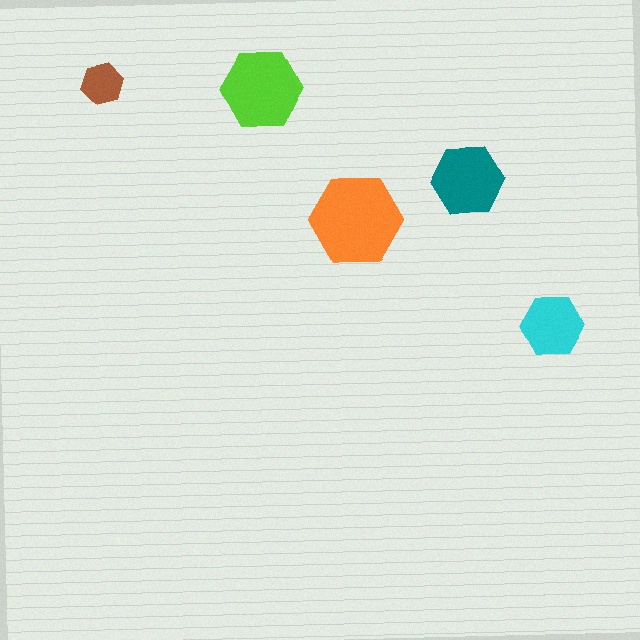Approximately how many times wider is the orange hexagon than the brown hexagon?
About 2 times wider.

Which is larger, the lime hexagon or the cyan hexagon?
The lime one.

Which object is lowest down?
The cyan hexagon is bottommost.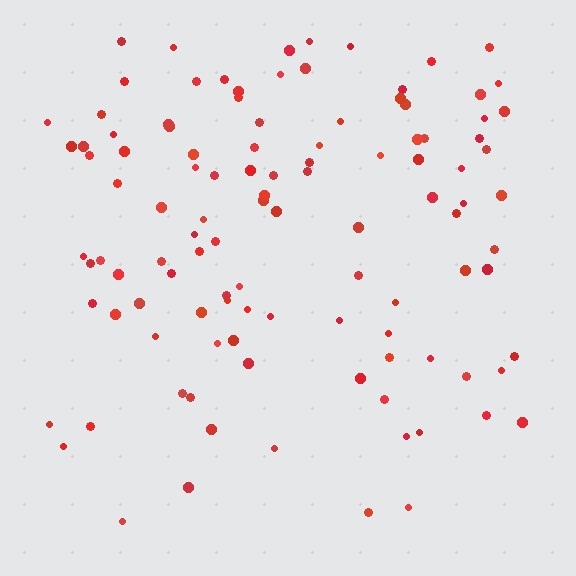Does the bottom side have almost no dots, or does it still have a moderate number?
Still a moderate number, just noticeably fewer than the top.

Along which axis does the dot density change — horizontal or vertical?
Vertical.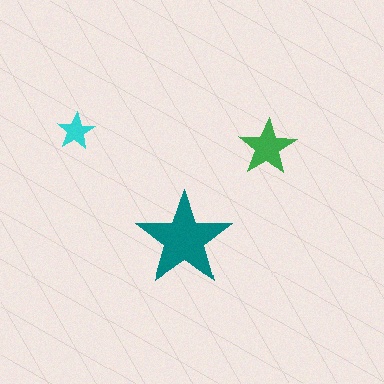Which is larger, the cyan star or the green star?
The green one.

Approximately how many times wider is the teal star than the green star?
About 1.5 times wider.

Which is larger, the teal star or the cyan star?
The teal one.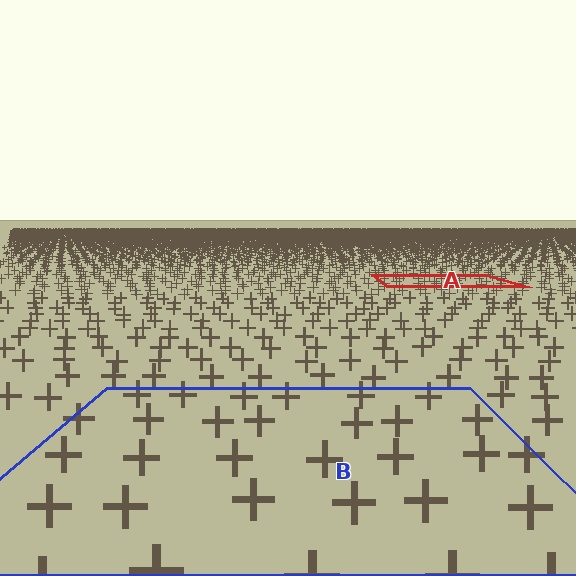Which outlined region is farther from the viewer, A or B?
Region A is farther from the viewer — the texture elements inside it appear smaller and more densely packed.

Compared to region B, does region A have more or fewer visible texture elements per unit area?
Region A has more texture elements per unit area — they are packed more densely because it is farther away.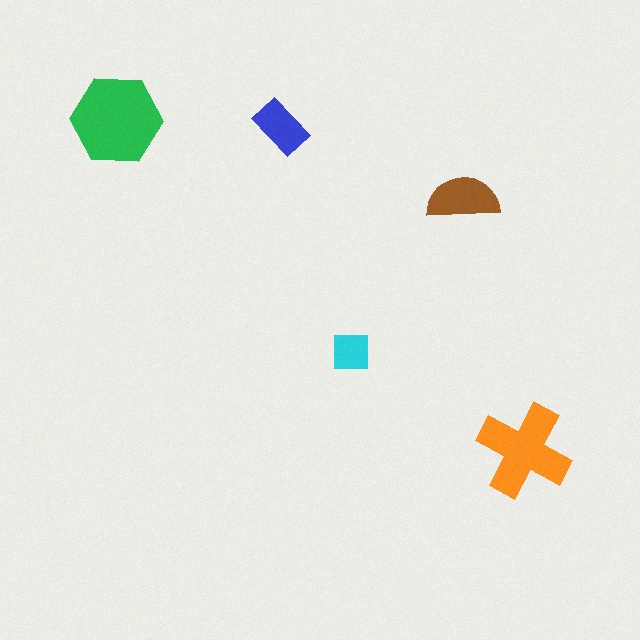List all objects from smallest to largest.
The cyan square, the blue rectangle, the brown semicircle, the orange cross, the green hexagon.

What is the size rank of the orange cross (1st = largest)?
2nd.